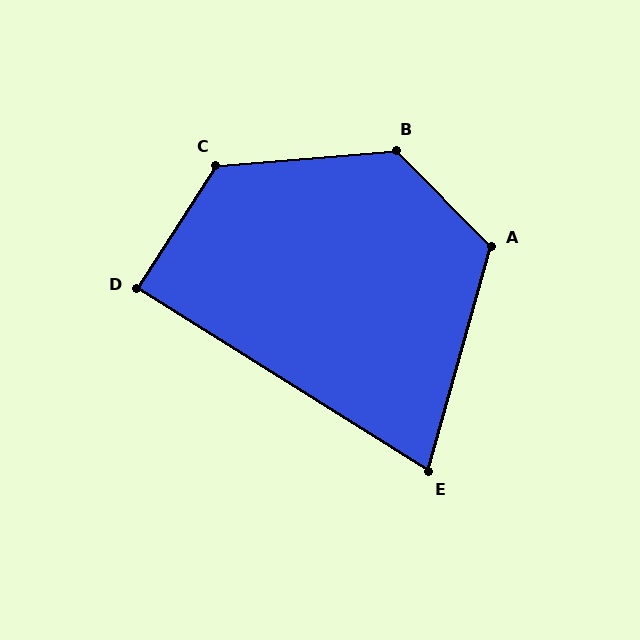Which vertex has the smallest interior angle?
E, at approximately 74 degrees.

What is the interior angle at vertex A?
Approximately 120 degrees (obtuse).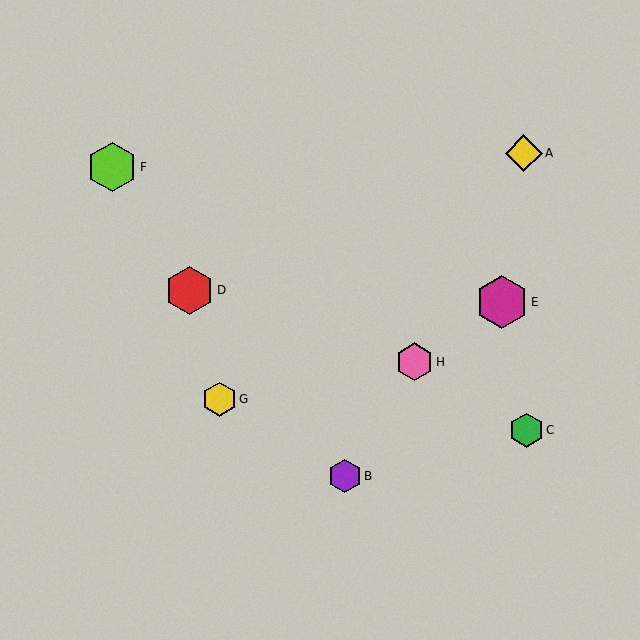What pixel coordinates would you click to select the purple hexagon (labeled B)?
Click at (345, 476) to select the purple hexagon B.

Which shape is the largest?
The magenta hexagon (labeled E) is the largest.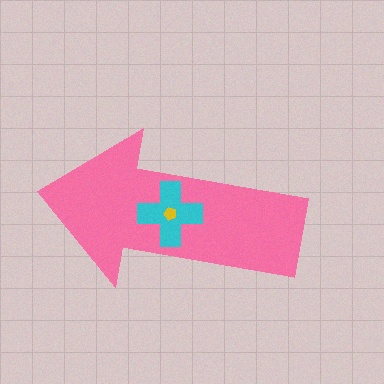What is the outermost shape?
The pink arrow.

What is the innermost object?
The yellow pentagon.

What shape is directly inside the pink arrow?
The cyan cross.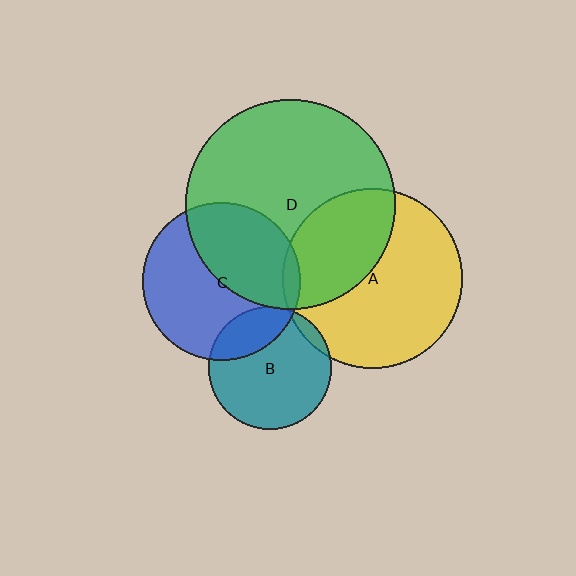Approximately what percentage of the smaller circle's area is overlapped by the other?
Approximately 25%.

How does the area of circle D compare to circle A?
Approximately 1.3 times.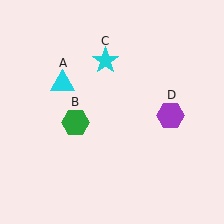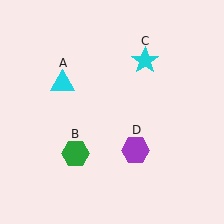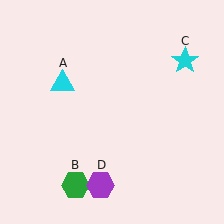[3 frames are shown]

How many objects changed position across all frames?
3 objects changed position: green hexagon (object B), cyan star (object C), purple hexagon (object D).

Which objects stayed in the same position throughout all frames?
Cyan triangle (object A) remained stationary.